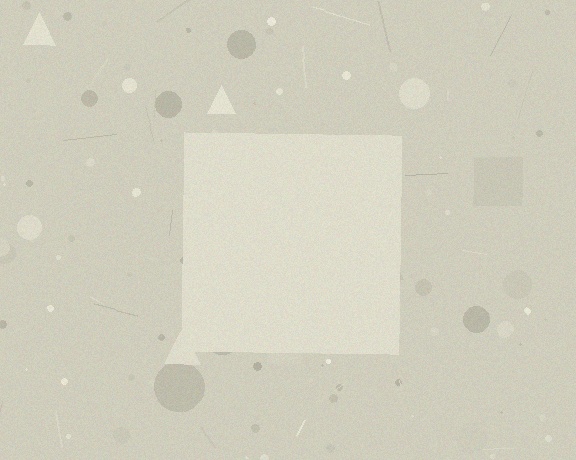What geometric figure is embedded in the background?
A square is embedded in the background.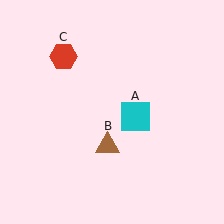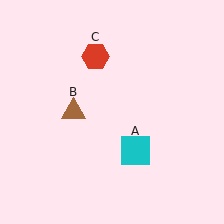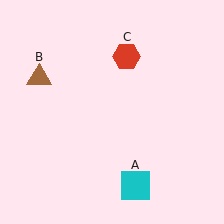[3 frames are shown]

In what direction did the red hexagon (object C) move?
The red hexagon (object C) moved right.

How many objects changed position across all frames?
3 objects changed position: cyan square (object A), brown triangle (object B), red hexagon (object C).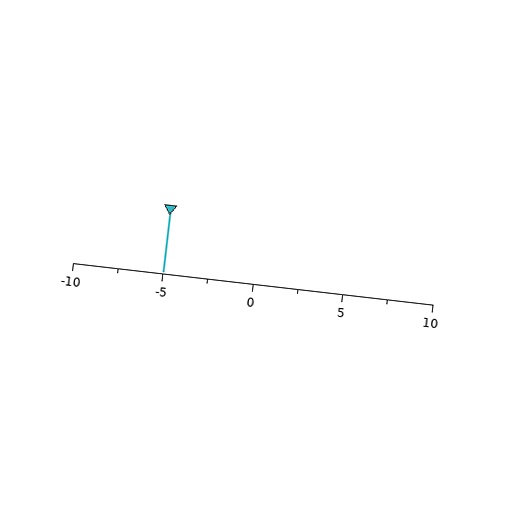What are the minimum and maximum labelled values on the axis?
The axis runs from -10 to 10.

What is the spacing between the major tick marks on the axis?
The major ticks are spaced 5 apart.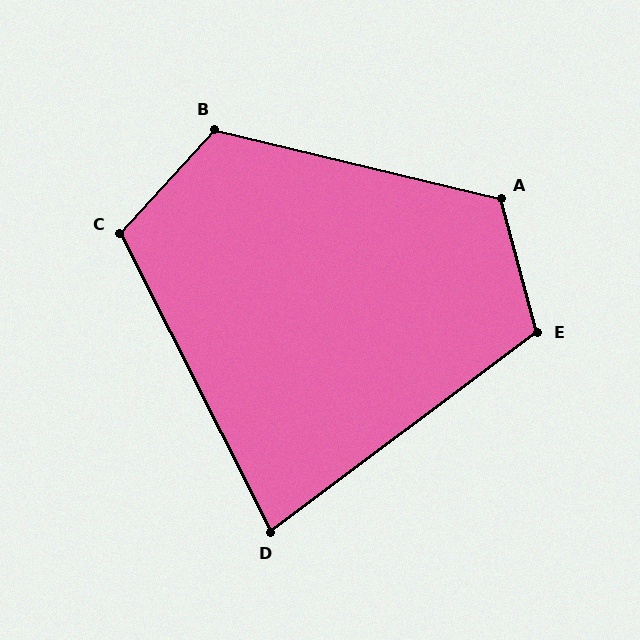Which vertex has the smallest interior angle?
D, at approximately 80 degrees.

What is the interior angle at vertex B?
Approximately 119 degrees (obtuse).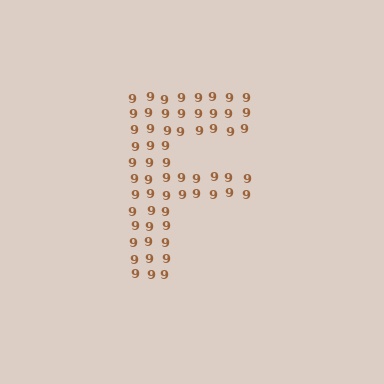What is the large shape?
The large shape is the letter F.